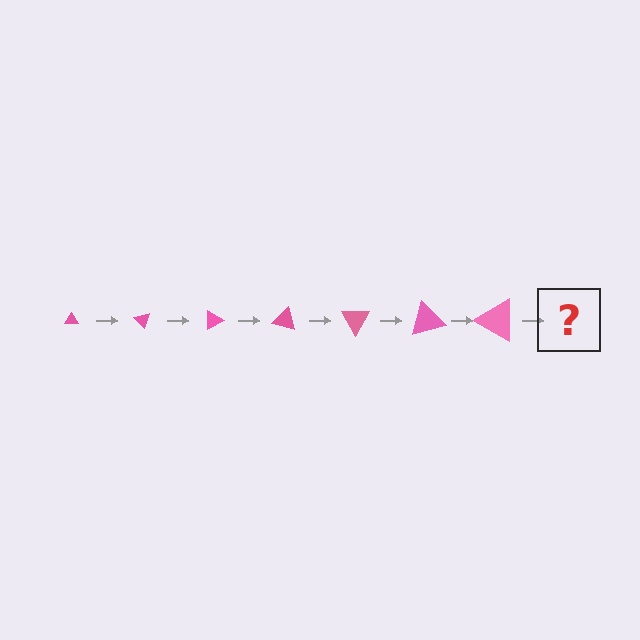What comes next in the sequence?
The next element should be a triangle, larger than the previous one and rotated 315 degrees from the start.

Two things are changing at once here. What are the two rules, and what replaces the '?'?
The two rules are that the triangle grows larger each step and it rotates 45 degrees each step. The '?' should be a triangle, larger than the previous one and rotated 315 degrees from the start.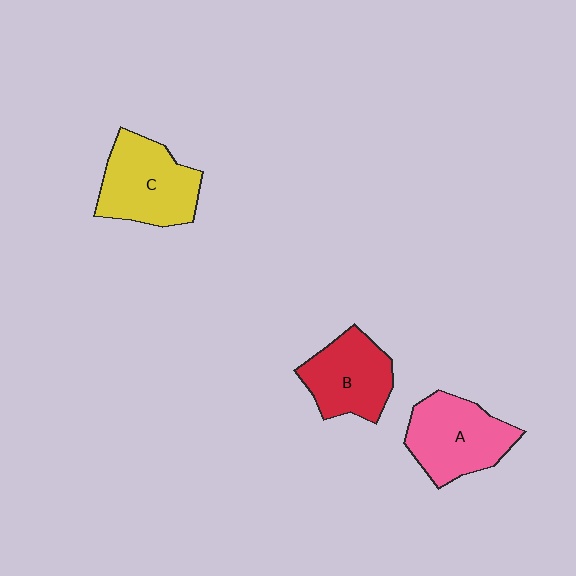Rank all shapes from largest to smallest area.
From largest to smallest: C (yellow), A (pink), B (red).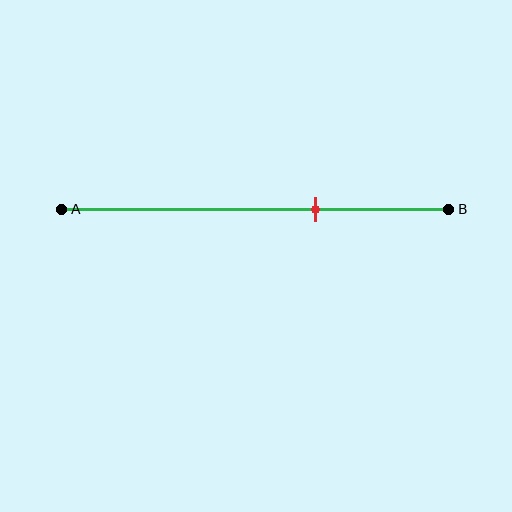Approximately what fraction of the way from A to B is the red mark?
The red mark is approximately 65% of the way from A to B.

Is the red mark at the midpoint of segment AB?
No, the mark is at about 65% from A, not at the 50% midpoint.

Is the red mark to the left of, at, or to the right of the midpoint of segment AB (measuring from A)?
The red mark is to the right of the midpoint of segment AB.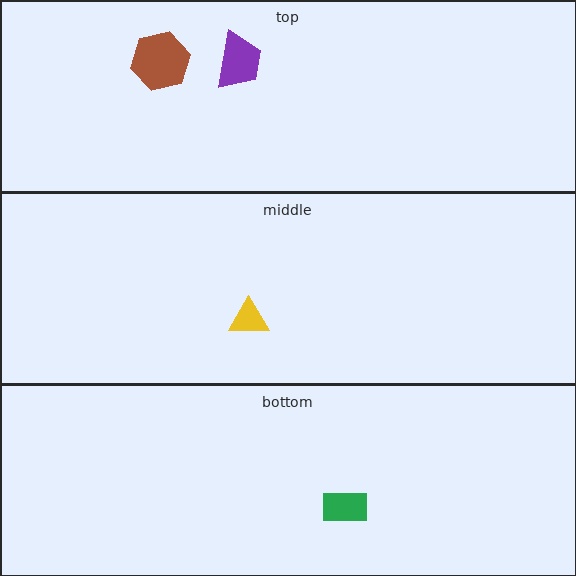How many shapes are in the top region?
2.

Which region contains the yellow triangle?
The middle region.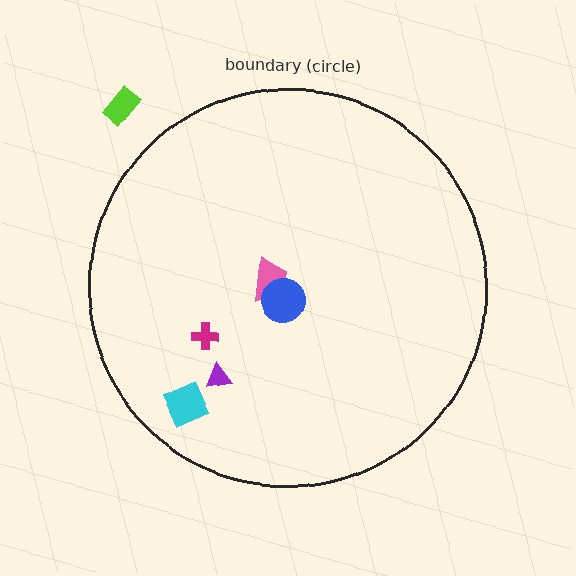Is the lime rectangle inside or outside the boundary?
Outside.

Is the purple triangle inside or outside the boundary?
Inside.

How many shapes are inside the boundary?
5 inside, 1 outside.